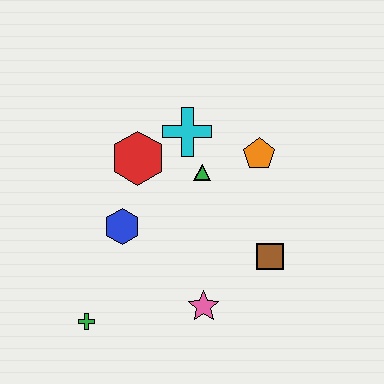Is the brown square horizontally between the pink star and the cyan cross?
No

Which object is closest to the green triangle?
The cyan cross is closest to the green triangle.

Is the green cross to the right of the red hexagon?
No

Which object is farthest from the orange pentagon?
The green cross is farthest from the orange pentagon.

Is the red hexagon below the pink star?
No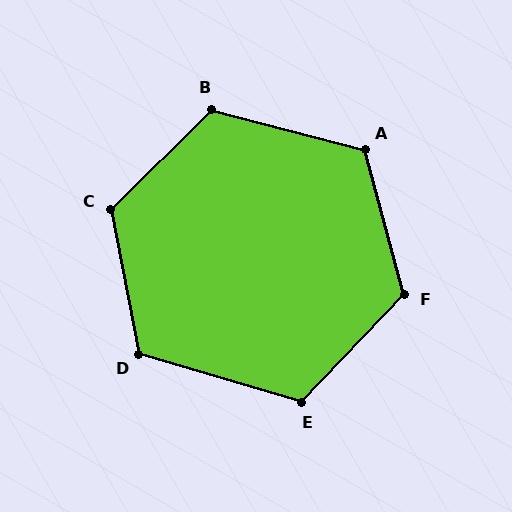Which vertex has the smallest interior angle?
E, at approximately 117 degrees.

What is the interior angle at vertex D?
Approximately 117 degrees (obtuse).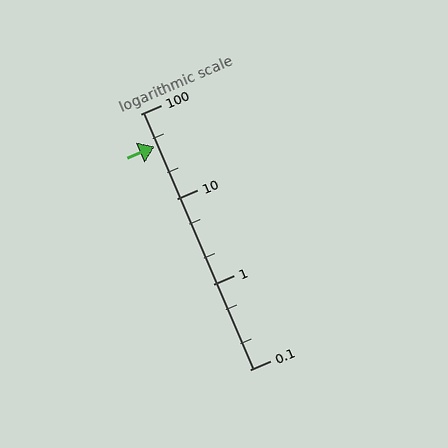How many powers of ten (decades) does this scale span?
The scale spans 3 decades, from 0.1 to 100.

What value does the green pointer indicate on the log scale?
The pointer indicates approximately 41.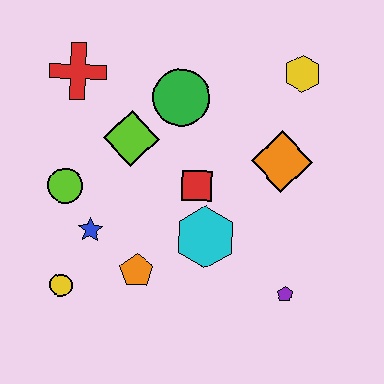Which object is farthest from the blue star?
The yellow hexagon is farthest from the blue star.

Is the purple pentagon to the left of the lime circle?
No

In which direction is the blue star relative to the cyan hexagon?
The blue star is to the left of the cyan hexagon.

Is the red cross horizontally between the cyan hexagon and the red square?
No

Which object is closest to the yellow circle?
The blue star is closest to the yellow circle.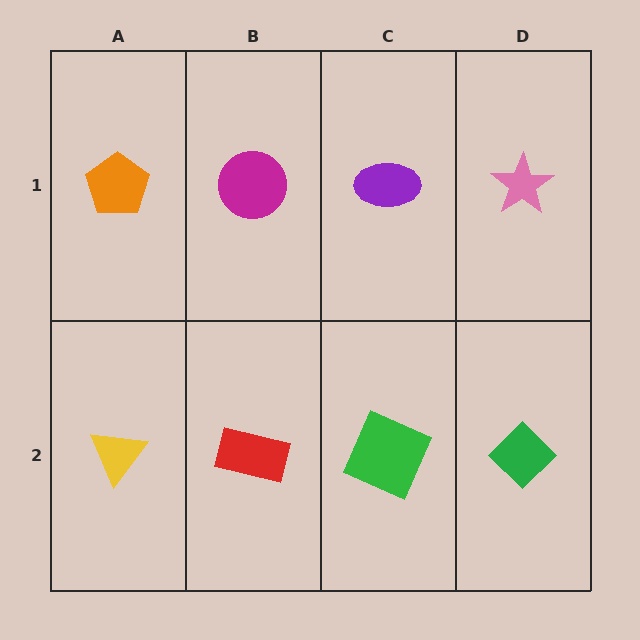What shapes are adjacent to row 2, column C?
A purple ellipse (row 1, column C), a red rectangle (row 2, column B), a green diamond (row 2, column D).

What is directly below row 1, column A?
A yellow triangle.